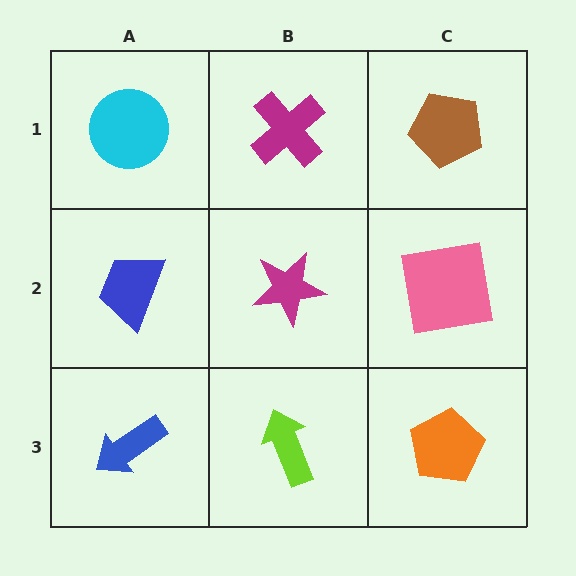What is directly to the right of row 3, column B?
An orange pentagon.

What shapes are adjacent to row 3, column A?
A blue trapezoid (row 2, column A), a lime arrow (row 3, column B).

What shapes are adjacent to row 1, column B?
A magenta star (row 2, column B), a cyan circle (row 1, column A), a brown pentagon (row 1, column C).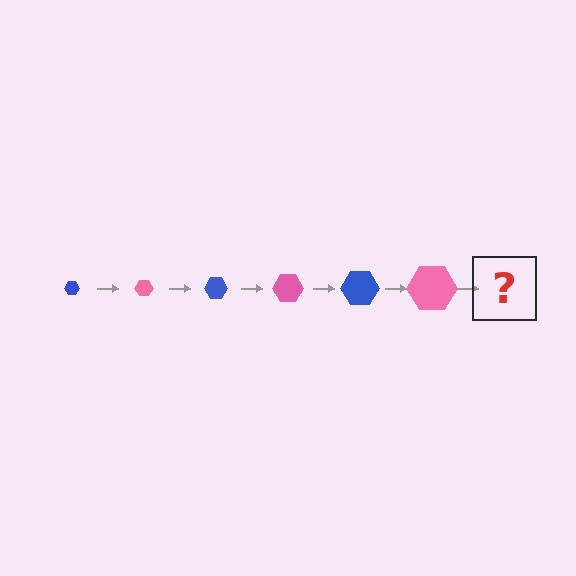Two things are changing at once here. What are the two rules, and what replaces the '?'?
The two rules are that the hexagon grows larger each step and the color cycles through blue and pink. The '?' should be a blue hexagon, larger than the previous one.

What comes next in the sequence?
The next element should be a blue hexagon, larger than the previous one.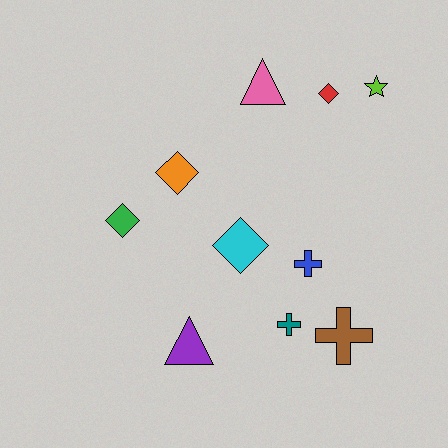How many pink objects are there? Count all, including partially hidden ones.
There is 1 pink object.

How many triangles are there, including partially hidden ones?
There are 2 triangles.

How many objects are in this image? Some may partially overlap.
There are 10 objects.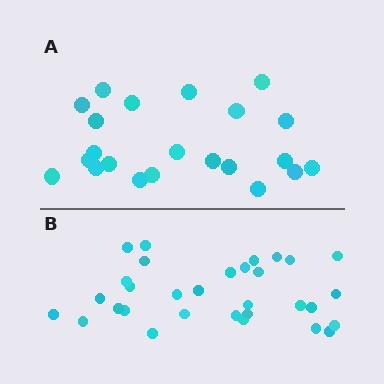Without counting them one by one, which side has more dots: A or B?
Region B (the bottom region) has more dots.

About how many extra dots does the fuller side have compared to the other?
Region B has roughly 8 or so more dots than region A.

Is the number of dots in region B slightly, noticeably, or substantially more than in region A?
Region B has noticeably more, but not dramatically so. The ratio is roughly 1.4 to 1.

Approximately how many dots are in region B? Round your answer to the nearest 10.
About 30 dots. (The exact count is 31, which rounds to 30.)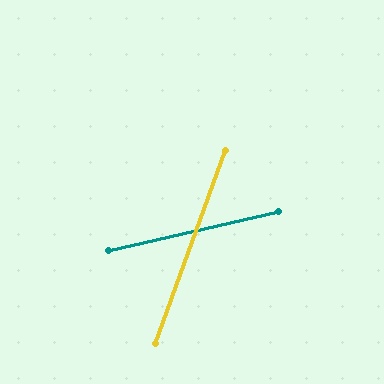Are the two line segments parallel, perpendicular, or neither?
Neither parallel nor perpendicular — they differ by about 57°.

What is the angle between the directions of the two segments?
Approximately 57 degrees.